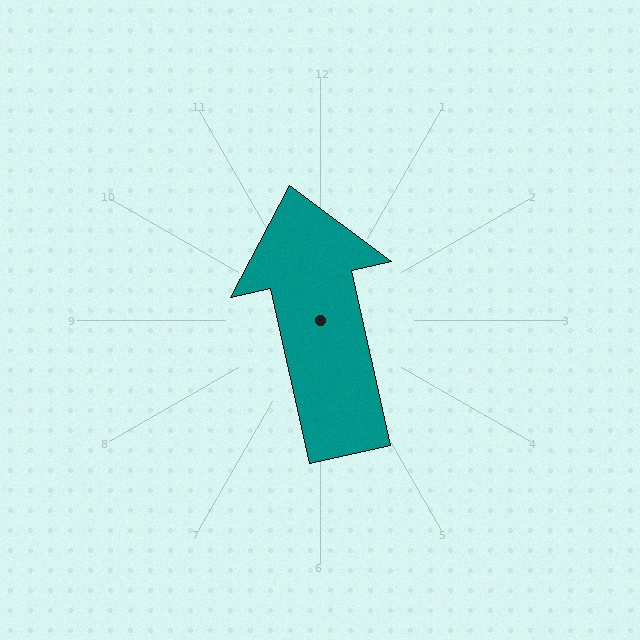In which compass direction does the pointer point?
North.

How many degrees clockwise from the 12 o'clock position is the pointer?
Approximately 347 degrees.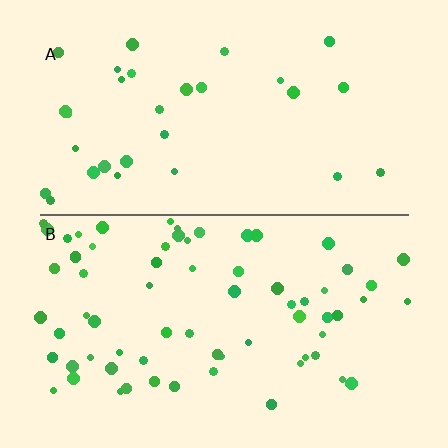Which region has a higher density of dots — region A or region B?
B (the bottom).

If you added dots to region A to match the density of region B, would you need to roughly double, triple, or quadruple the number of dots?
Approximately double.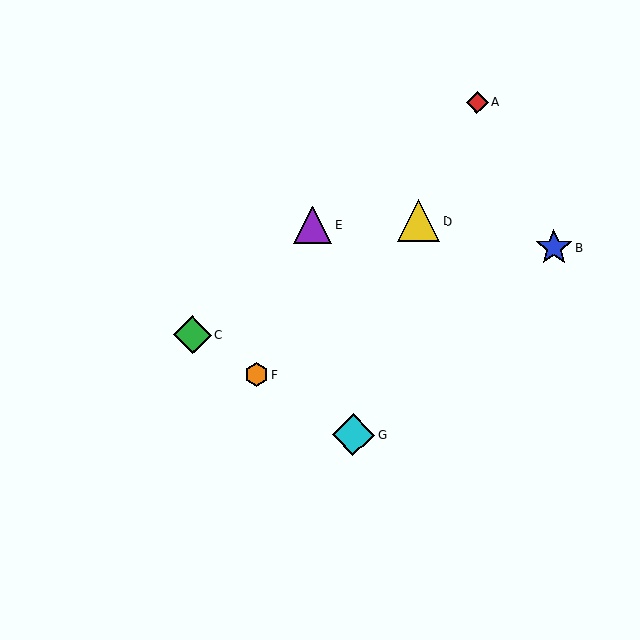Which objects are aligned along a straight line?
Objects C, F, G are aligned along a straight line.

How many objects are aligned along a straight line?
3 objects (C, F, G) are aligned along a straight line.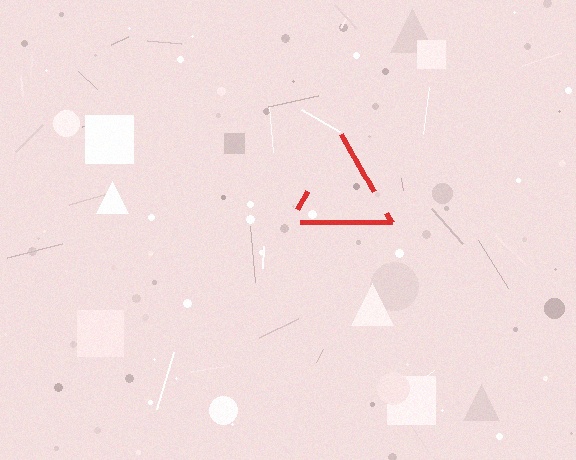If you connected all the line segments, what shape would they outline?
They would outline a triangle.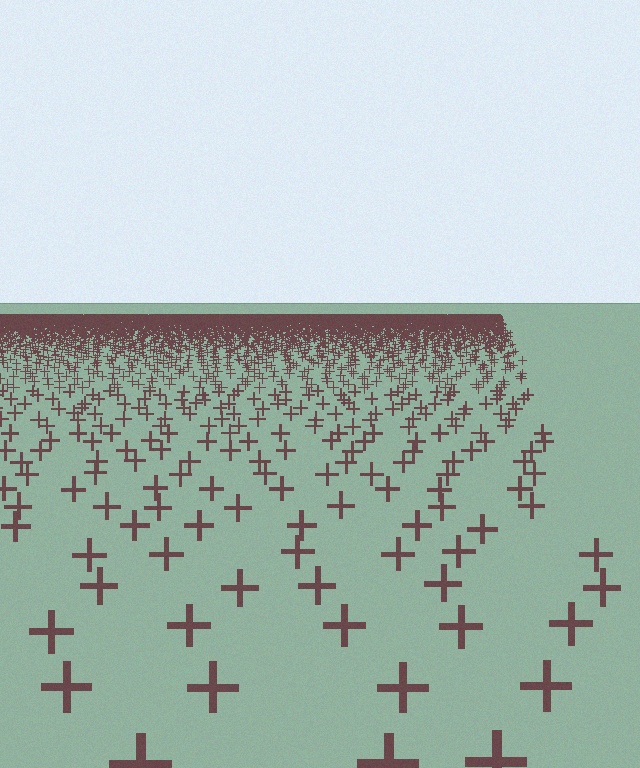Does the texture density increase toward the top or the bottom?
Density increases toward the top.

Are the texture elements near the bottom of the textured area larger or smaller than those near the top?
Larger. Near the bottom, elements are closer to the viewer and appear at a bigger on-screen size.